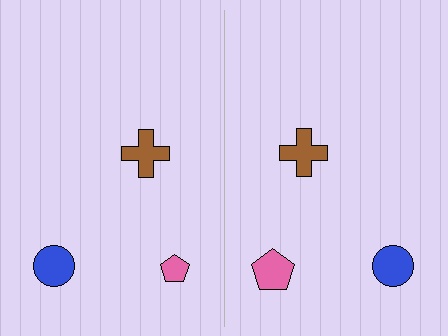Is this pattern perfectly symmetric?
No, the pattern is not perfectly symmetric. The pink pentagon on the right side has a different size than its mirror counterpart.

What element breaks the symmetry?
The pink pentagon on the right side has a different size than its mirror counterpart.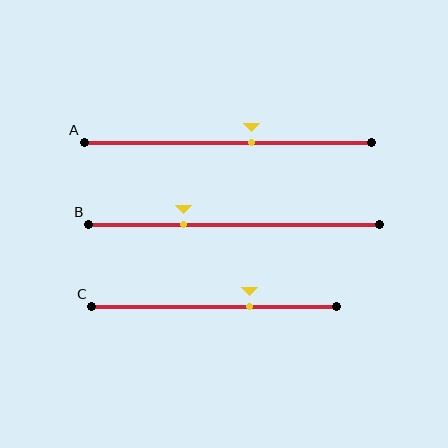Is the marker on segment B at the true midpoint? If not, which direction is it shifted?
No, the marker on segment B is shifted to the left by about 17% of the segment length.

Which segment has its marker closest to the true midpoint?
Segment A has its marker closest to the true midpoint.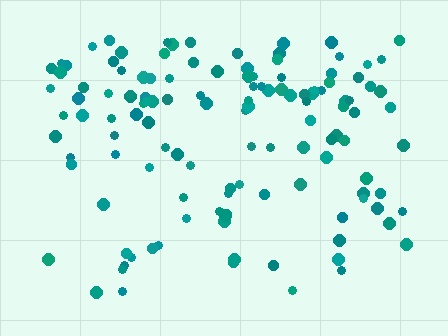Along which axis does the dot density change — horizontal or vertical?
Vertical.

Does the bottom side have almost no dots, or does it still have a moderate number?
Still a moderate number, just noticeably fewer than the top.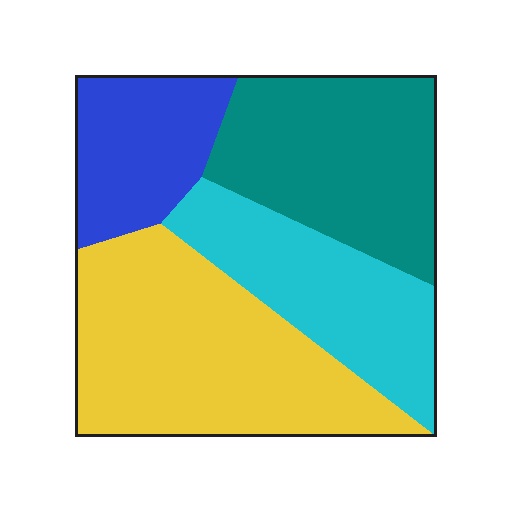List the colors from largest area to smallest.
From largest to smallest: yellow, teal, cyan, blue.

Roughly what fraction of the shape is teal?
Teal takes up about one quarter (1/4) of the shape.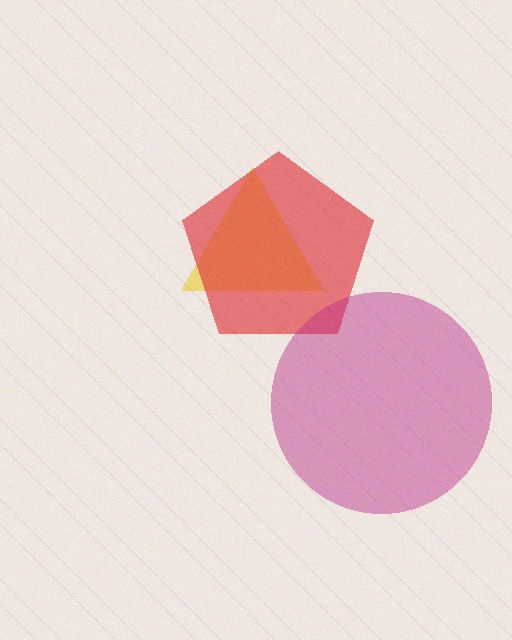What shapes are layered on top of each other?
The layered shapes are: a yellow triangle, a red pentagon, a magenta circle.